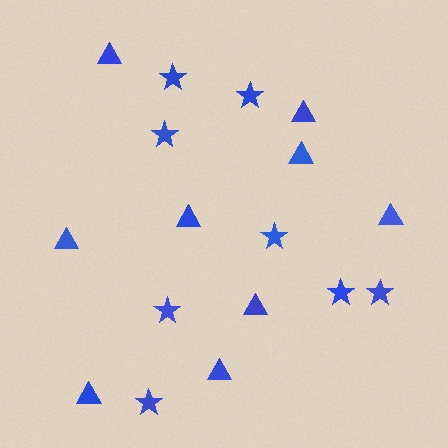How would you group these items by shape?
There are 2 groups: one group of triangles (9) and one group of stars (8).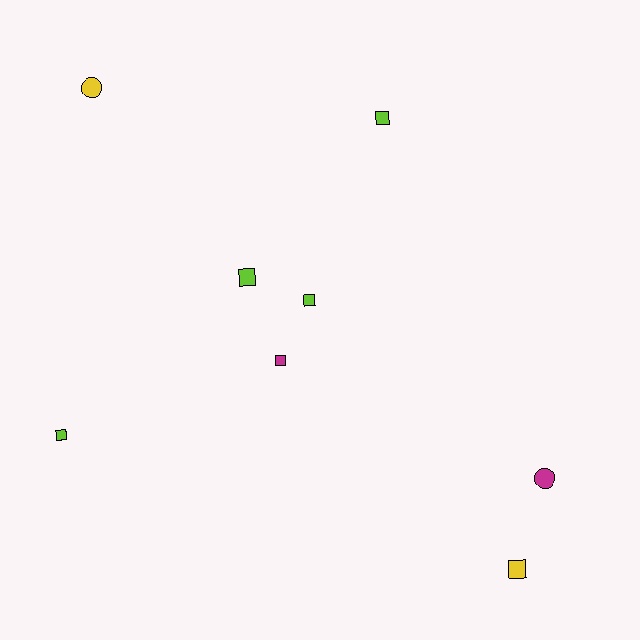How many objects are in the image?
There are 8 objects.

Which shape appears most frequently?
Square, with 6 objects.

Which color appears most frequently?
Lime, with 4 objects.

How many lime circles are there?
There are no lime circles.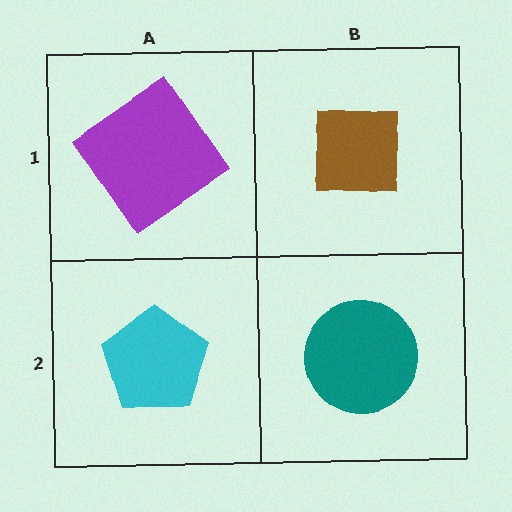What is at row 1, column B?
A brown square.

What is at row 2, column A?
A cyan pentagon.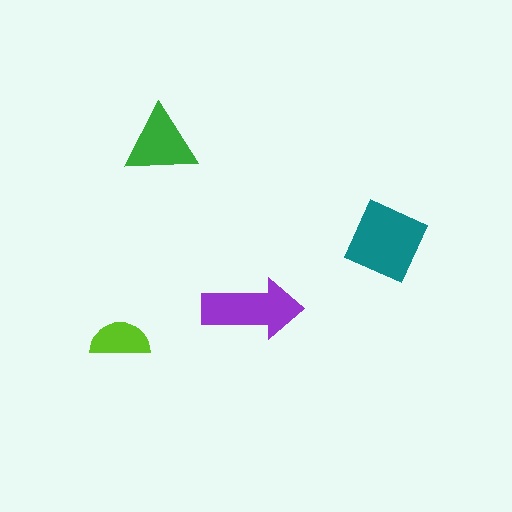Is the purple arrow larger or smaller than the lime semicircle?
Larger.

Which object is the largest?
The teal diamond.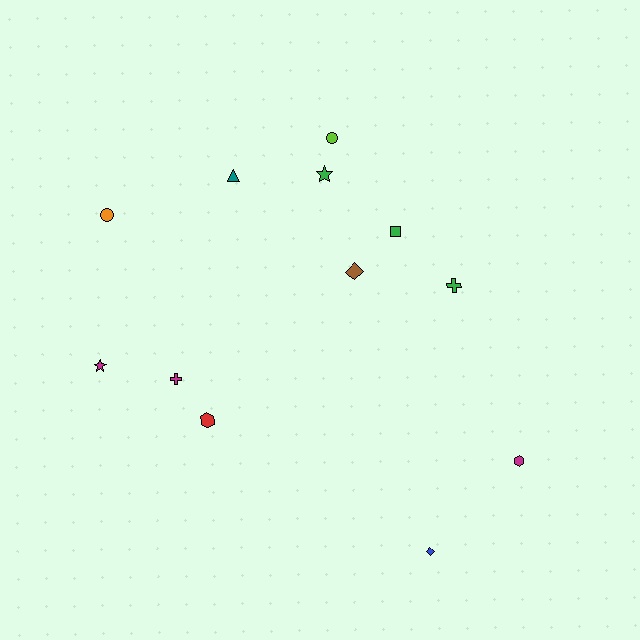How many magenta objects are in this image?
There are 3 magenta objects.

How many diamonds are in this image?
There are 2 diamonds.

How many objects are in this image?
There are 12 objects.